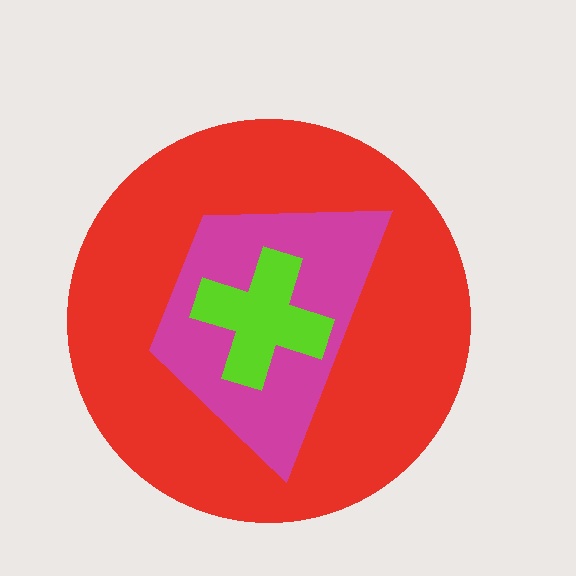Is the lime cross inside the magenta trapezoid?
Yes.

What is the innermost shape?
The lime cross.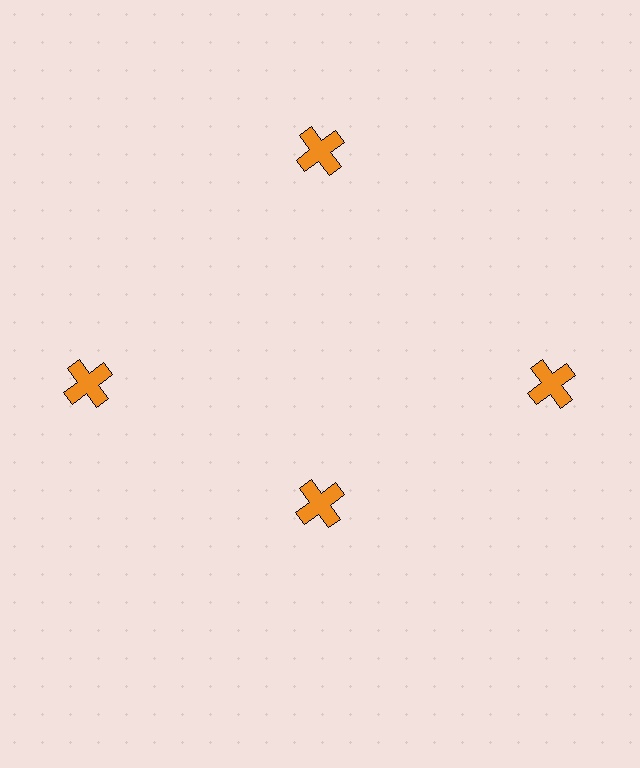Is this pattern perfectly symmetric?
No. The 4 orange crosses are arranged in a ring, but one element near the 6 o'clock position is pulled inward toward the center, breaking the 4-fold rotational symmetry.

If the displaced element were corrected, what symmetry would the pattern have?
It would have 4-fold rotational symmetry — the pattern would map onto itself every 90 degrees.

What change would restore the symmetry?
The symmetry would be restored by moving it outward, back onto the ring so that all 4 crosses sit at equal angles and equal distance from the center.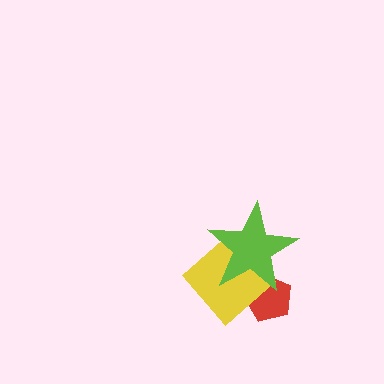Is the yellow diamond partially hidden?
Yes, it is partially covered by another shape.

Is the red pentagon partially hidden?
Yes, it is partially covered by another shape.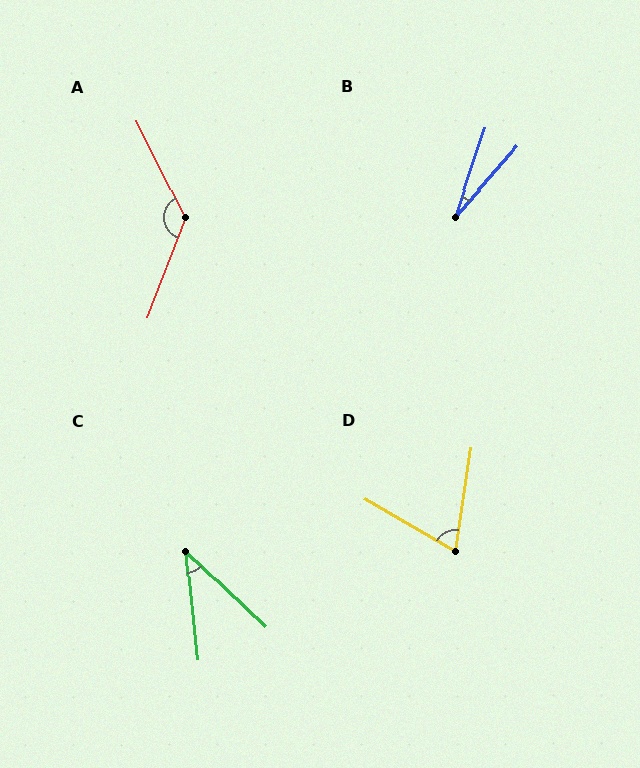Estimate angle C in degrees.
Approximately 41 degrees.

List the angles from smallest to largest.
B (23°), C (41°), D (68°), A (133°).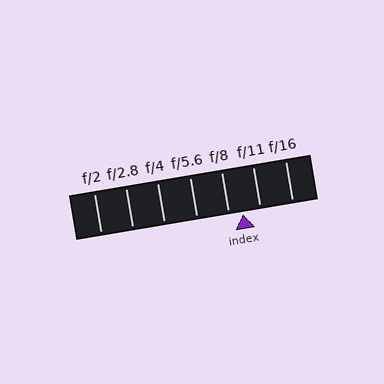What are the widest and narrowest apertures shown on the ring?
The widest aperture shown is f/2 and the narrowest is f/16.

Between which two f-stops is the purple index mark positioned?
The index mark is between f/8 and f/11.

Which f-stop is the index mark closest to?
The index mark is closest to f/8.